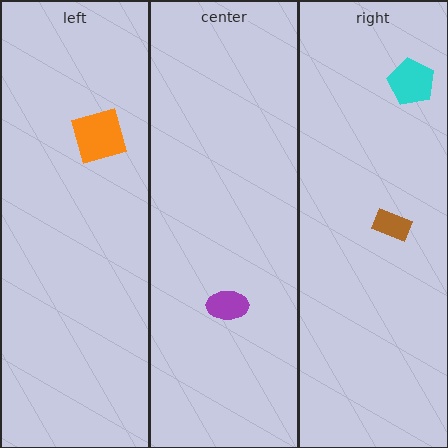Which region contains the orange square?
The left region.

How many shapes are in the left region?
1.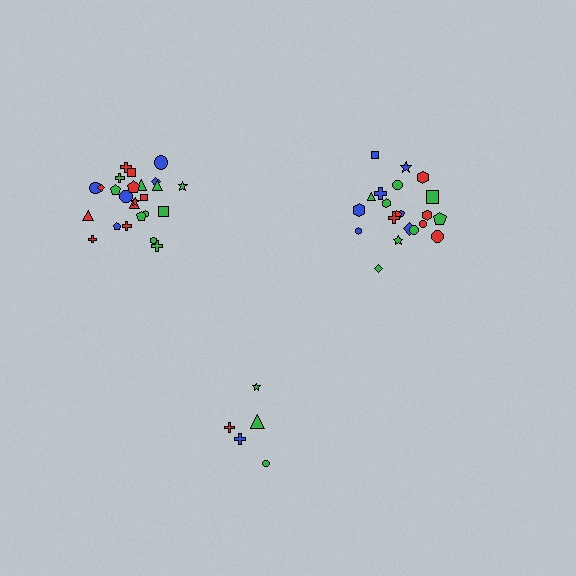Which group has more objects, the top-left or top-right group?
The top-left group.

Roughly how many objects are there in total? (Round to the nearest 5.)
Roughly 50 objects in total.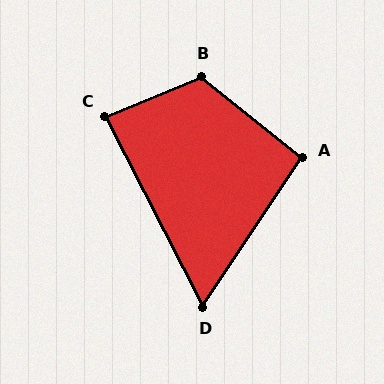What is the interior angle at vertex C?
Approximately 85 degrees (acute).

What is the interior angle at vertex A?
Approximately 95 degrees (obtuse).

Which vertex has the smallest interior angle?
D, at approximately 61 degrees.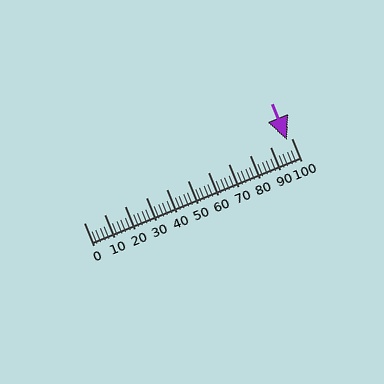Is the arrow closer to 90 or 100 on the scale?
The arrow is closer to 100.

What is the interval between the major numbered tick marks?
The major tick marks are spaced 10 units apart.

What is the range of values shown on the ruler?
The ruler shows values from 0 to 100.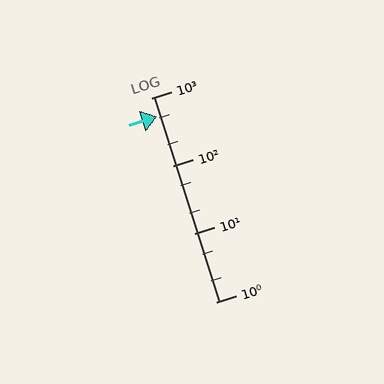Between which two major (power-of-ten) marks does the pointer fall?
The pointer is between 100 and 1000.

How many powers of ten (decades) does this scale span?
The scale spans 3 decades, from 1 to 1000.